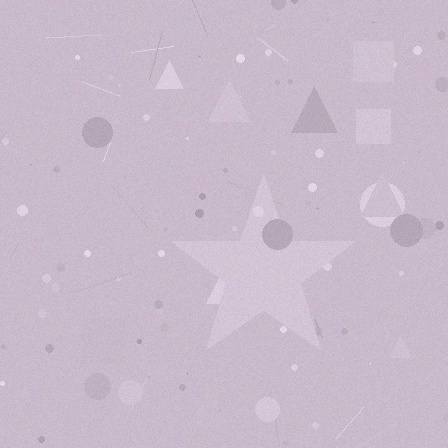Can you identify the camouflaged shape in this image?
The camouflaged shape is a star.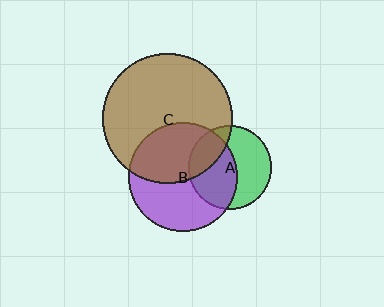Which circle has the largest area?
Circle C (brown).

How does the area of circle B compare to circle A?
Approximately 1.7 times.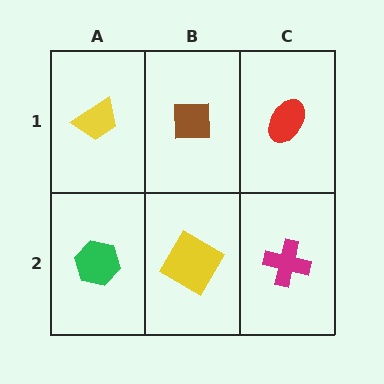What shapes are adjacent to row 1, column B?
A yellow square (row 2, column B), a yellow trapezoid (row 1, column A), a red ellipse (row 1, column C).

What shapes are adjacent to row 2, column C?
A red ellipse (row 1, column C), a yellow square (row 2, column B).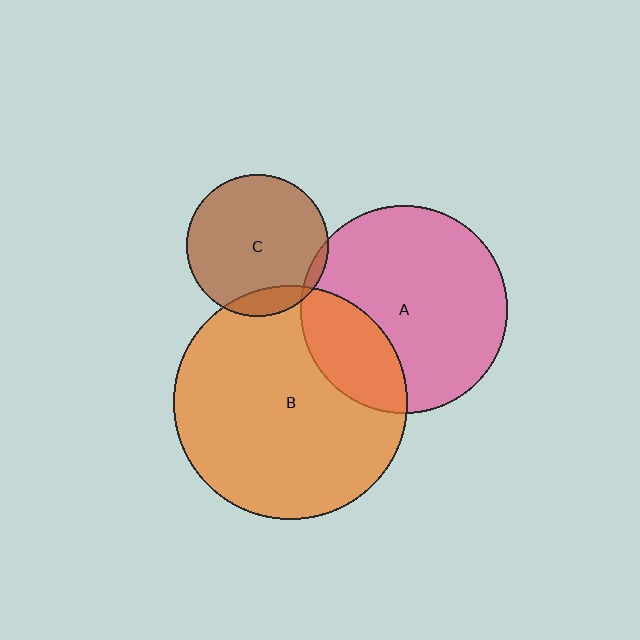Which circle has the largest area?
Circle B (orange).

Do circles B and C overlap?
Yes.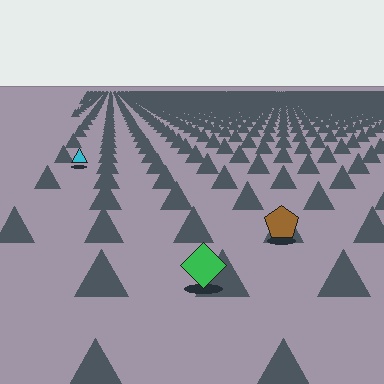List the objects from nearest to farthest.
From nearest to farthest: the green diamond, the brown pentagon, the cyan triangle.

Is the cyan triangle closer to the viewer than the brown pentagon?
No. The brown pentagon is closer — you can tell from the texture gradient: the ground texture is coarser near it.